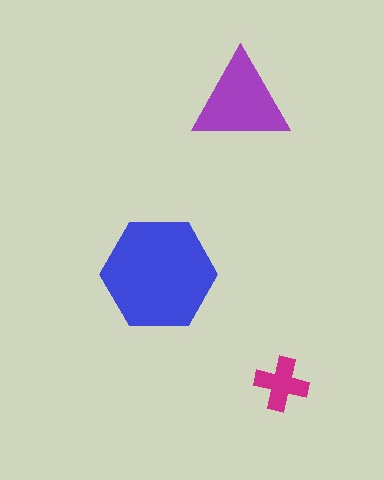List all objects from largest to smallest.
The blue hexagon, the purple triangle, the magenta cross.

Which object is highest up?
The purple triangle is topmost.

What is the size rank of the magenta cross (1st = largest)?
3rd.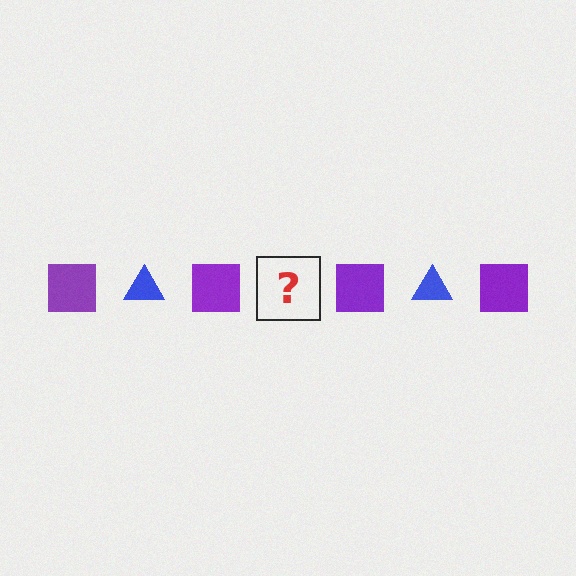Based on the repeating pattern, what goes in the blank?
The blank should be a blue triangle.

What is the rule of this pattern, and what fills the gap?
The rule is that the pattern alternates between purple square and blue triangle. The gap should be filled with a blue triangle.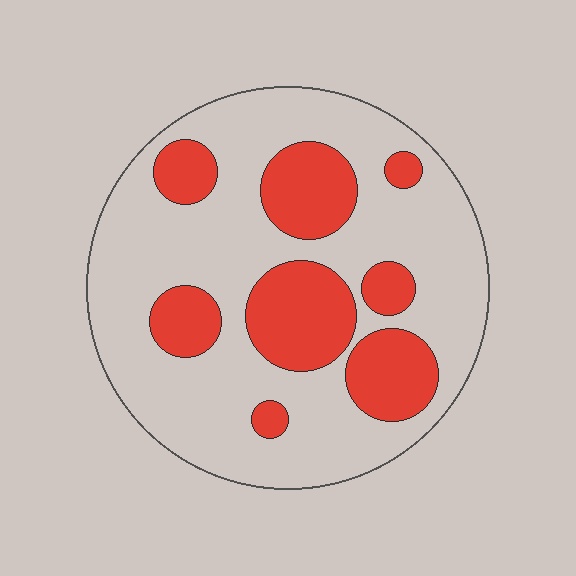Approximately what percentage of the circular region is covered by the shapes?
Approximately 30%.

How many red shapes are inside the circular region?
8.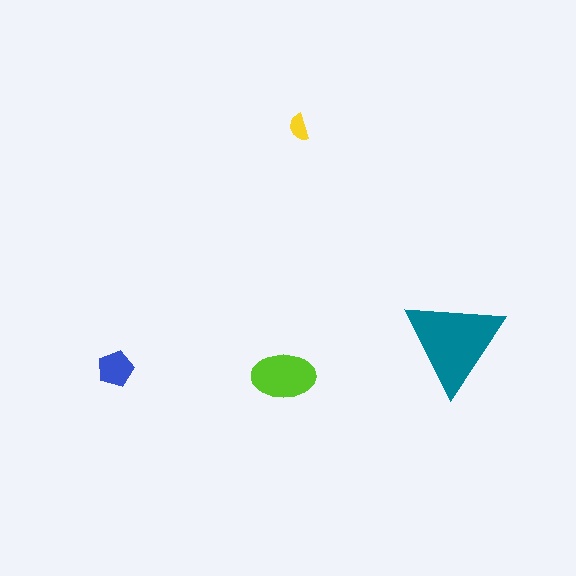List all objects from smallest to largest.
The yellow semicircle, the blue pentagon, the lime ellipse, the teal triangle.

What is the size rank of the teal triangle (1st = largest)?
1st.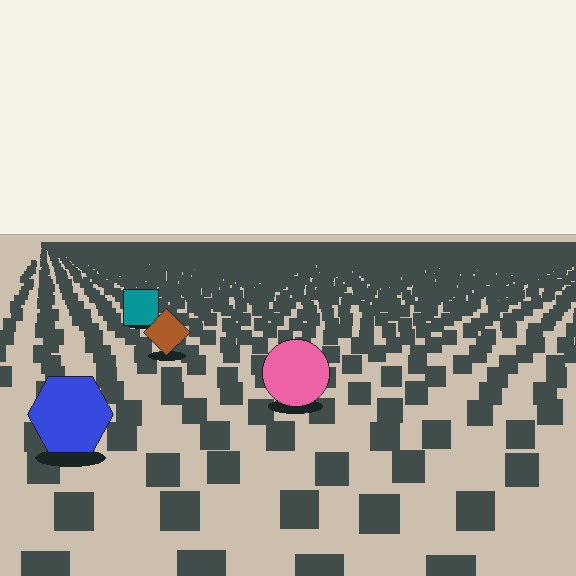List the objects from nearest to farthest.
From nearest to farthest: the blue hexagon, the pink circle, the brown diamond, the teal square.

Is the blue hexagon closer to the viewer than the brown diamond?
Yes. The blue hexagon is closer — you can tell from the texture gradient: the ground texture is coarser near it.